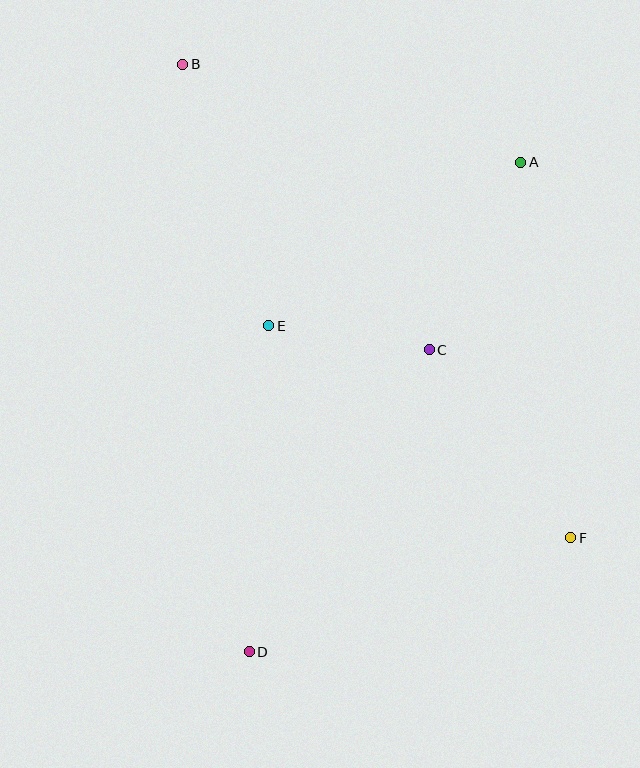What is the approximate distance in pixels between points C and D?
The distance between C and D is approximately 351 pixels.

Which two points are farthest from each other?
Points B and F are farthest from each other.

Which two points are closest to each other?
Points C and E are closest to each other.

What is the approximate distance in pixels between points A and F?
The distance between A and F is approximately 379 pixels.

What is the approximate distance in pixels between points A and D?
The distance between A and D is approximately 560 pixels.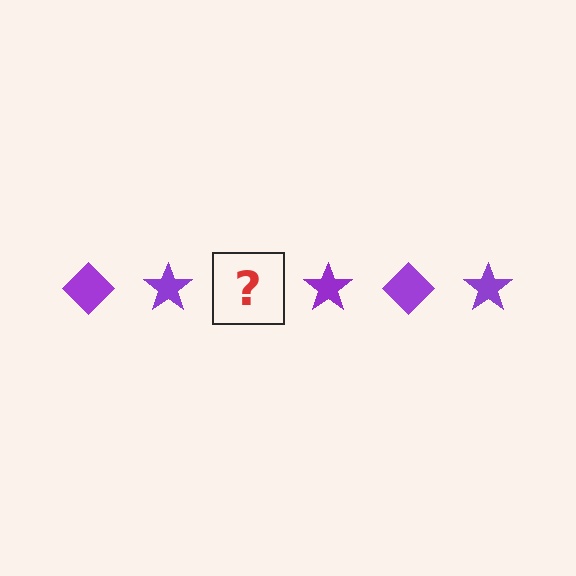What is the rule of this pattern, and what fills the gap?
The rule is that the pattern cycles through diamond, star shapes in purple. The gap should be filled with a purple diamond.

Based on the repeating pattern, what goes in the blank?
The blank should be a purple diamond.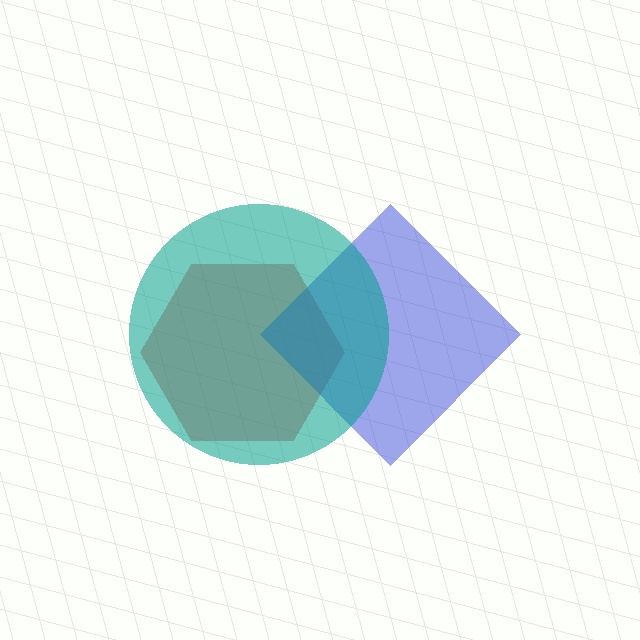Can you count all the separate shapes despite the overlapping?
Yes, there are 3 separate shapes.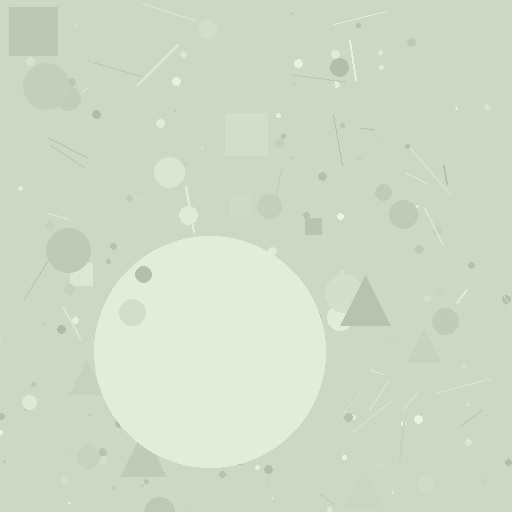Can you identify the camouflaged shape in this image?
The camouflaged shape is a circle.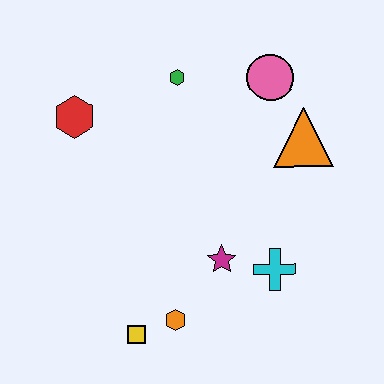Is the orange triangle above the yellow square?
Yes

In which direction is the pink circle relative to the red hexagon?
The pink circle is to the right of the red hexagon.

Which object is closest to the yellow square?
The orange hexagon is closest to the yellow square.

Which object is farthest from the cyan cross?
The red hexagon is farthest from the cyan cross.